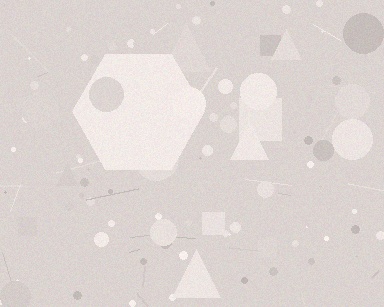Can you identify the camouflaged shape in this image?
The camouflaged shape is a hexagon.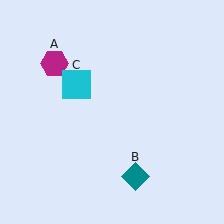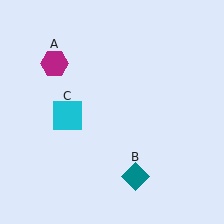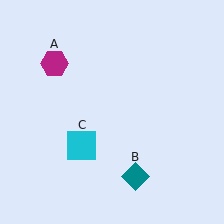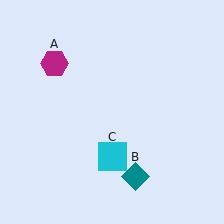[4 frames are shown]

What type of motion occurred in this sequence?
The cyan square (object C) rotated counterclockwise around the center of the scene.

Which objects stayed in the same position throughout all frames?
Magenta hexagon (object A) and teal diamond (object B) remained stationary.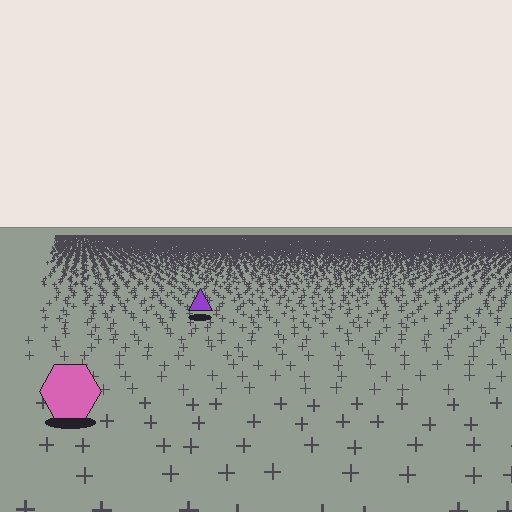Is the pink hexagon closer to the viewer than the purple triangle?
Yes. The pink hexagon is closer — you can tell from the texture gradient: the ground texture is coarser near it.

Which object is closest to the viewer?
The pink hexagon is closest. The texture marks near it are larger and more spread out.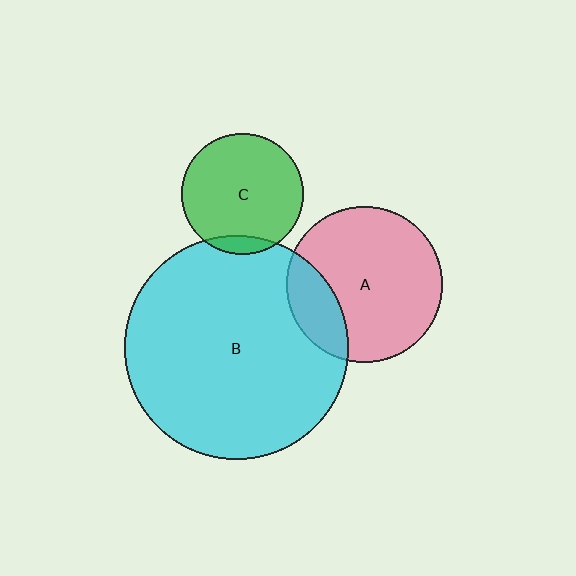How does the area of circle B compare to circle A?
Approximately 2.1 times.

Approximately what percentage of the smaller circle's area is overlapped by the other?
Approximately 10%.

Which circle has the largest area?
Circle B (cyan).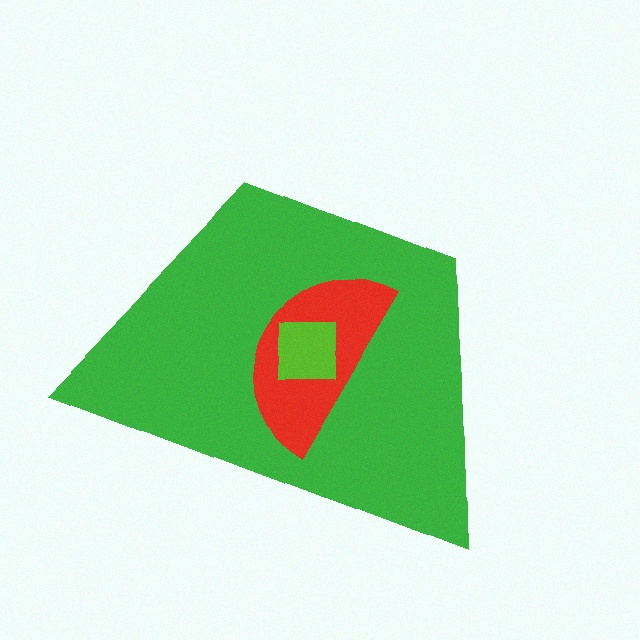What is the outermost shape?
The green trapezoid.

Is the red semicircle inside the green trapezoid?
Yes.